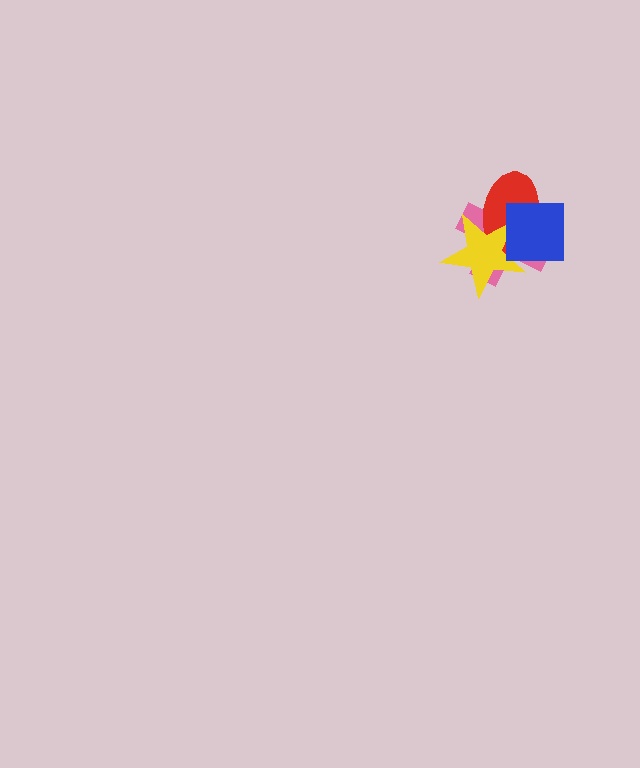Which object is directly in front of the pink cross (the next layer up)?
The red ellipse is directly in front of the pink cross.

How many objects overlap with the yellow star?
3 objects overlap with the yellow star.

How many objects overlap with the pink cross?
3 objects overlap with the pink cross.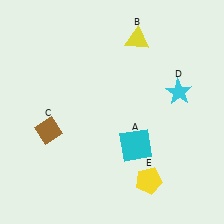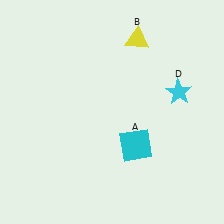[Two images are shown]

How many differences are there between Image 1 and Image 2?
There are 2 differences between the two images.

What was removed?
The brown diamond (C), the yellow pentagon (E) were removed in Image 2.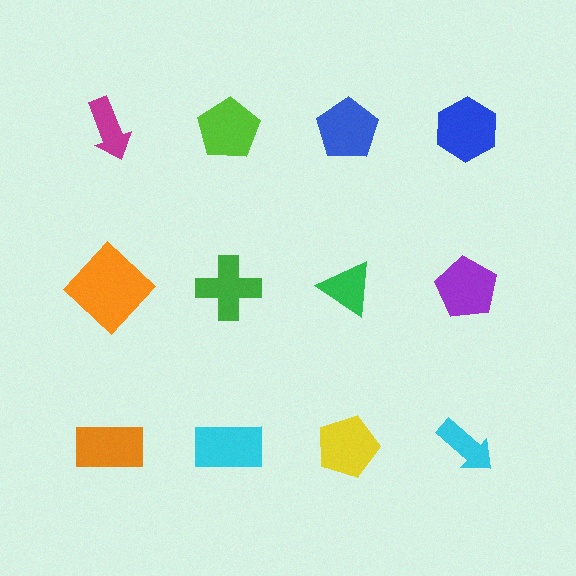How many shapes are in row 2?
4 shapes.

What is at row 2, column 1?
An orange diamond.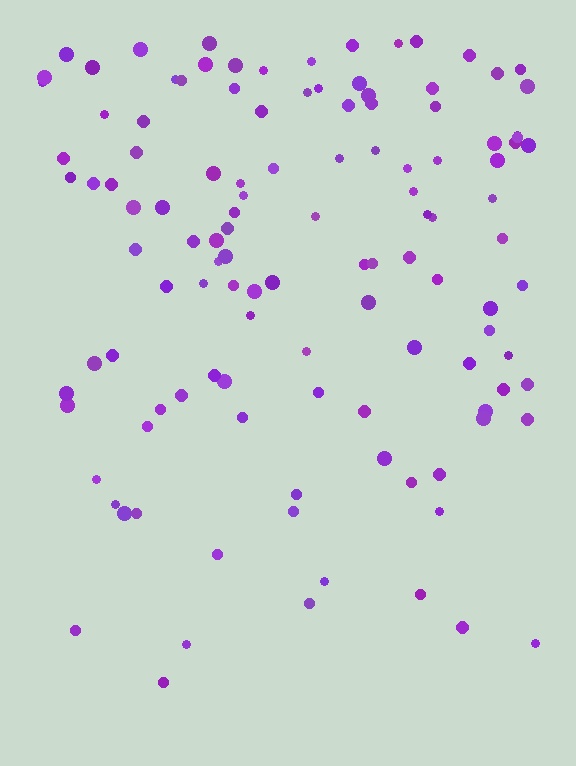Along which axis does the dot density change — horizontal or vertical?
Vertical.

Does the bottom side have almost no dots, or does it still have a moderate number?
Still a moderate number, just noticeably fewer than the top.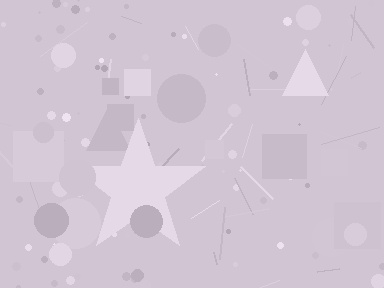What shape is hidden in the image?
A star is hidden in the image.